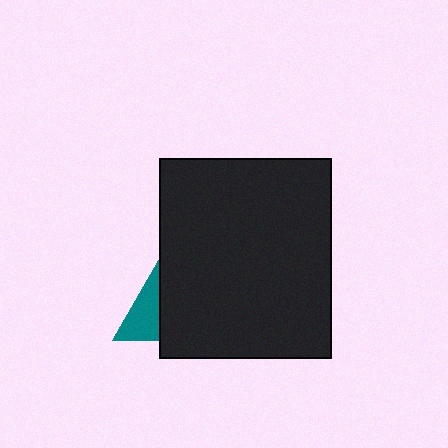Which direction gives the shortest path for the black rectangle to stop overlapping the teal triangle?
Moving right gives the shortest separation.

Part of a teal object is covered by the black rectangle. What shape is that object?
It is a triangle.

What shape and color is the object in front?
The object in front is a black rectangle.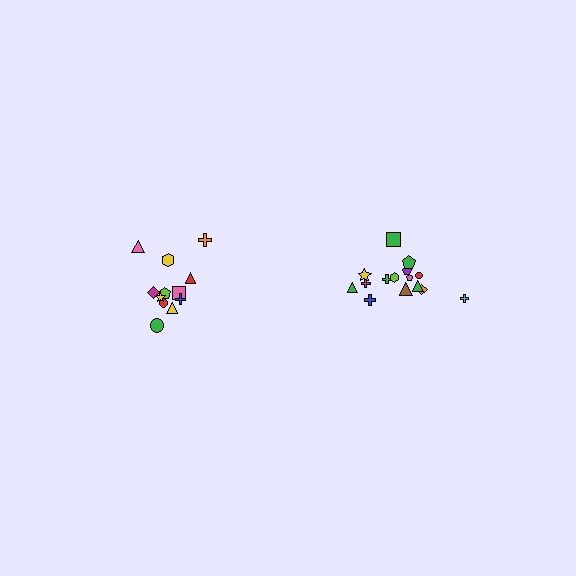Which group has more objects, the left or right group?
The right group.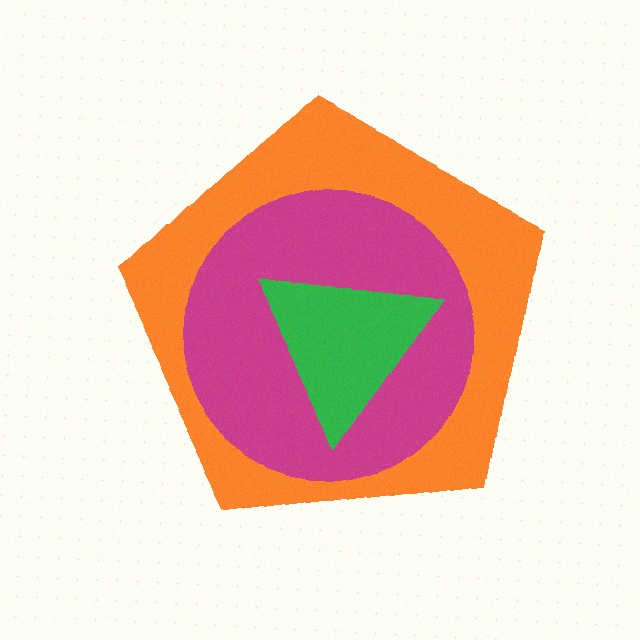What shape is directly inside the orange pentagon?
The magenta circle.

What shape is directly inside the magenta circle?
The green triangle.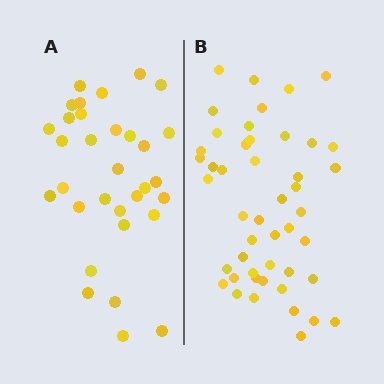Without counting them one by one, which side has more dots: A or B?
Region B (the right region) has more dots.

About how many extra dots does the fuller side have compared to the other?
Region B has approximately 15 more dots than region A.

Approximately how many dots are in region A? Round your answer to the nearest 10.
About 30 dots. (The exact count is 32, which rounds to 30.)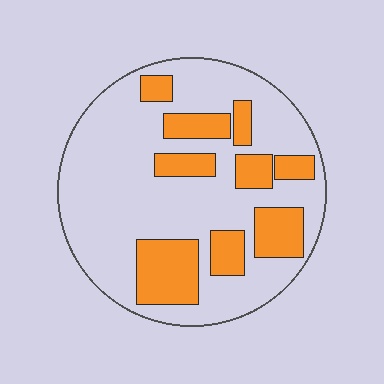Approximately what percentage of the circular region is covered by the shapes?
Approximately 25%.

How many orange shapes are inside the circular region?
9.